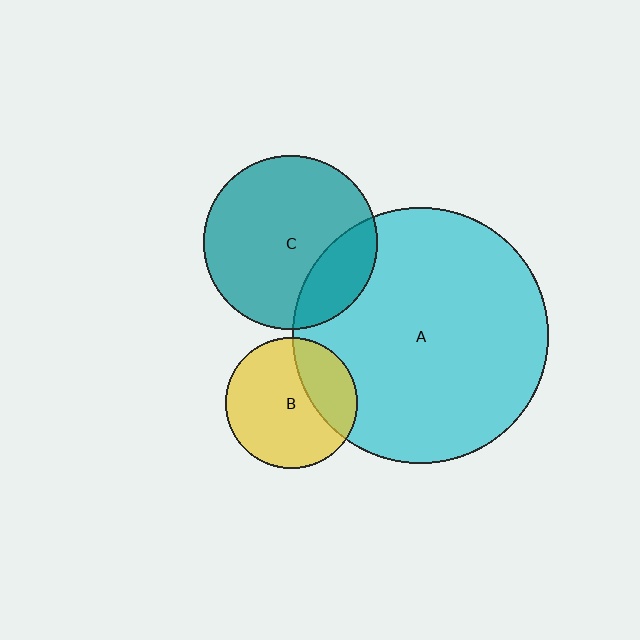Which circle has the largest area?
Circle A (cyan).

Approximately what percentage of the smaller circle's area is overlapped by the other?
Approximately 30%.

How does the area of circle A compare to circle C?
Approximately 2.2 times.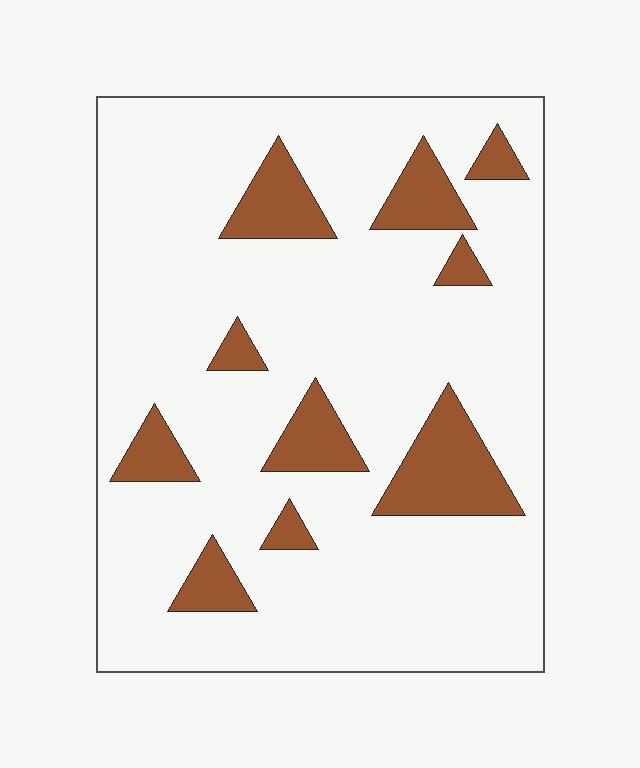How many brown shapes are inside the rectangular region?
10.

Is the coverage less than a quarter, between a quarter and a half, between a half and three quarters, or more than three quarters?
Less than a quarter.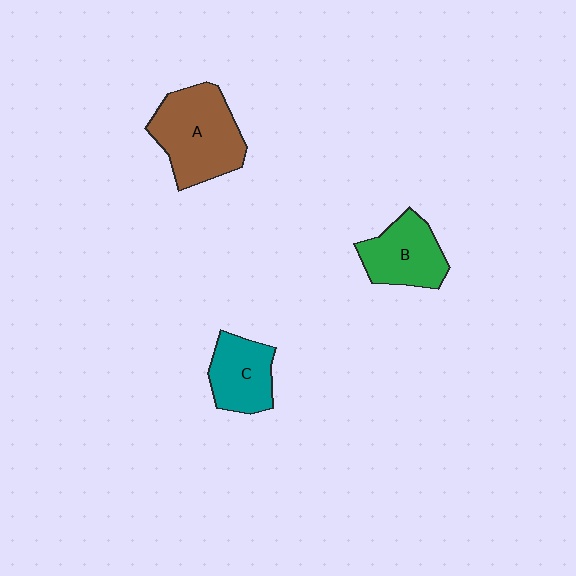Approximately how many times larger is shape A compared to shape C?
Approximately 1.6 times.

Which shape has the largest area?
Shape A (brown).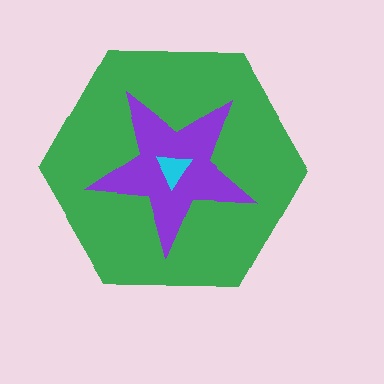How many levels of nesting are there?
3.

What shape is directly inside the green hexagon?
The purple star.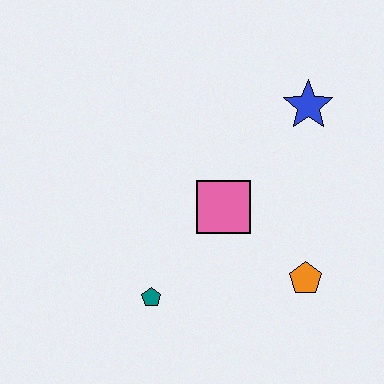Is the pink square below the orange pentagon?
No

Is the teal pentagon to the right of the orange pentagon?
No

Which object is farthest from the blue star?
The teal pentagon is farthest from the blue star.